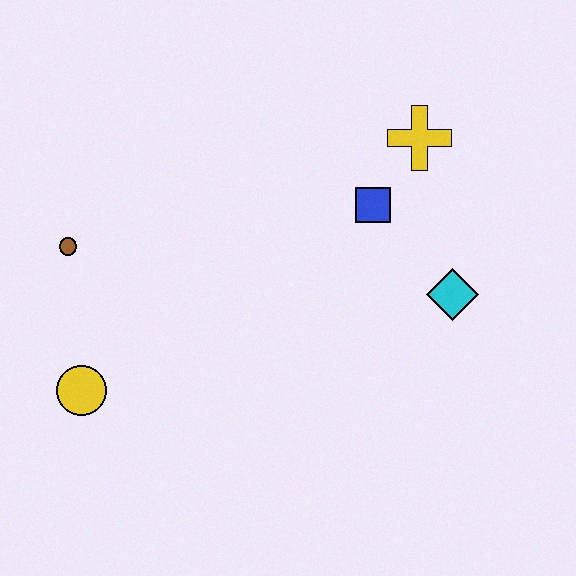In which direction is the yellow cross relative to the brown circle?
The yellow cross is to the right of the brown circle.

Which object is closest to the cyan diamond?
The blue square is closest to the cyan diamond.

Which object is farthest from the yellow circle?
The yellow cross is farthest from the yellow circle.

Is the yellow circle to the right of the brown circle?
Yes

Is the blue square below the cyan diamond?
No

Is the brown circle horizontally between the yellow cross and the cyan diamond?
No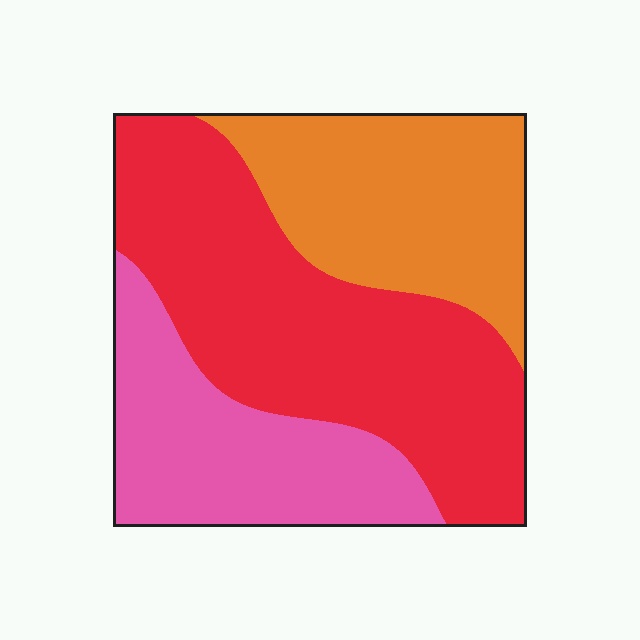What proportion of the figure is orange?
Orange covers around 30% of the figure.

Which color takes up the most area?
Red, at roughly 45%.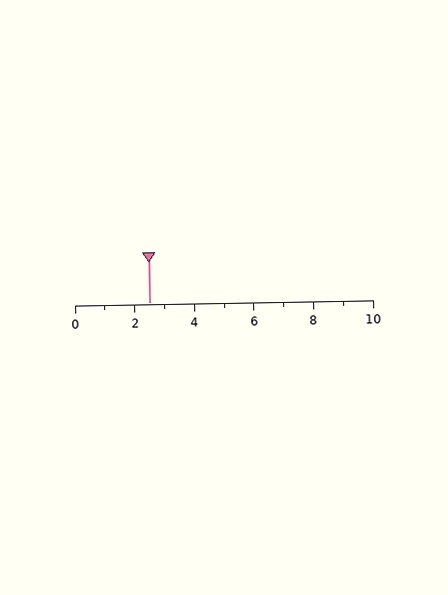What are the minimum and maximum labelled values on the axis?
The axis runs from 0 to 10.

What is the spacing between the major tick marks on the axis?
The major ticks are spaced 2 apart.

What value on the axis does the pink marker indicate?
The marker indicates approximately 2.5.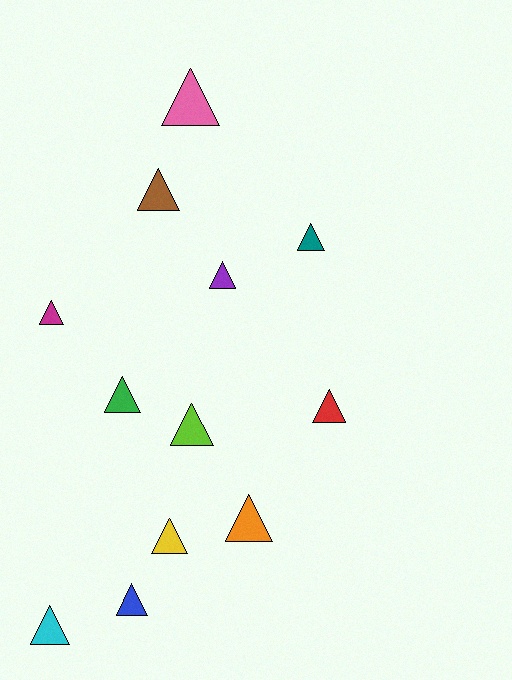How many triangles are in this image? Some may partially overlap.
There are 12 triangles.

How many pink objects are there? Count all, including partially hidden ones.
There is 1 pink object.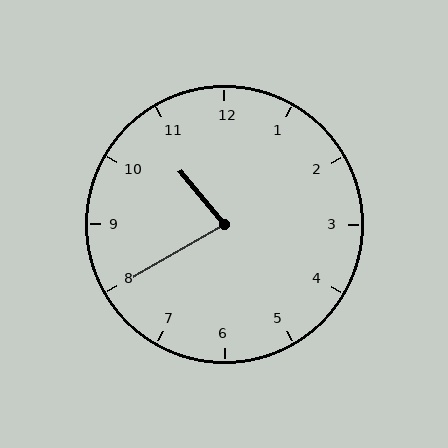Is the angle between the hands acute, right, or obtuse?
It is acute.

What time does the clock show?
10:40.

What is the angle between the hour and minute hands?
Approximately 80 degrees.